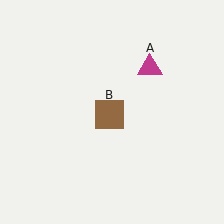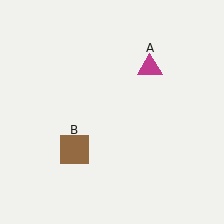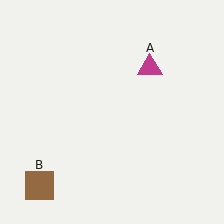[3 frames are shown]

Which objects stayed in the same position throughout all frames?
Magenta triangle (object A) remained stationary.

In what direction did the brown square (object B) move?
The brown square (object B) moved down and to the left.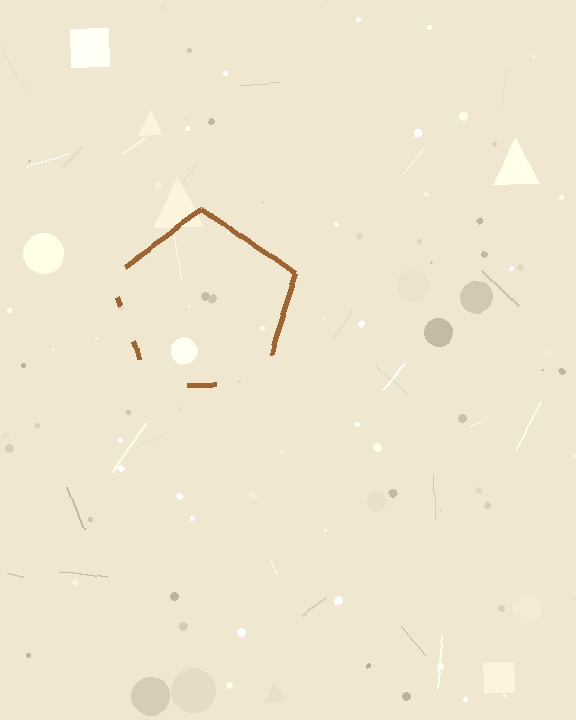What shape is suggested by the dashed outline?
The dashed outline suggests a pentagon.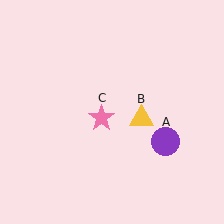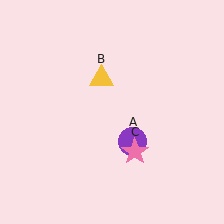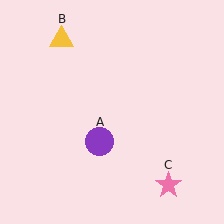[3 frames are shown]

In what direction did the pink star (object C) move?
The pink star (object C) moved down and to the right.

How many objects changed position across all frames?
3 objects changed position: purple circle (object A), yellow triangle (object B), pink star (object C).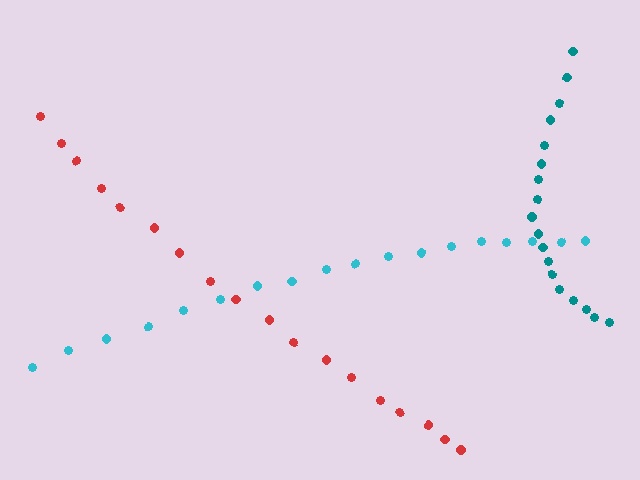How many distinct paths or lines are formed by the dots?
There are 3 distinct paths.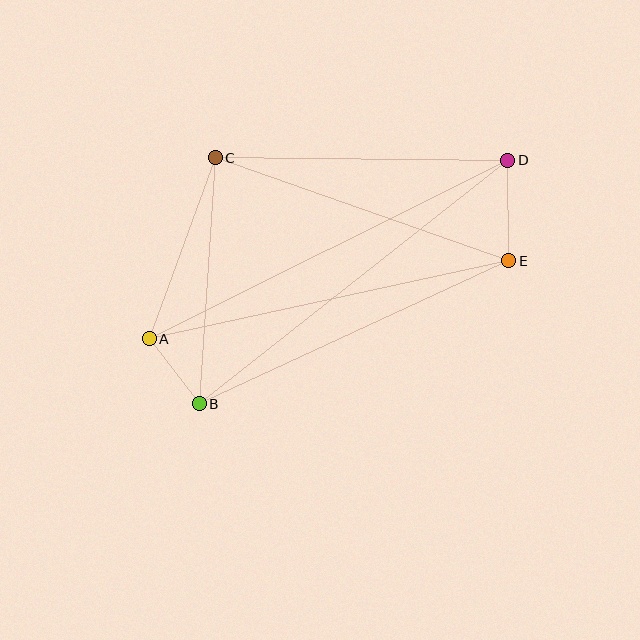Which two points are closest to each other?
Points A and B are closest to each other.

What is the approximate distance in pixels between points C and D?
The distance between C and D is approximately 292 pixels.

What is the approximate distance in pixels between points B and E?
The distance between B and E is approximately 341 pixels.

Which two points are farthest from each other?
Points A and D are farthest from each other.